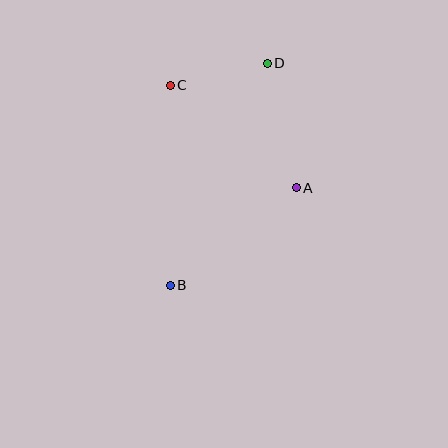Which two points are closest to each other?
Points C and D are closest to each other.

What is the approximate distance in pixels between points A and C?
The distance between A and C is approximately 162 pixels.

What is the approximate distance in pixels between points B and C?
The distance between B and C is approximately 200 pixels.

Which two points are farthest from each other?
Points B and D are farthest from each other.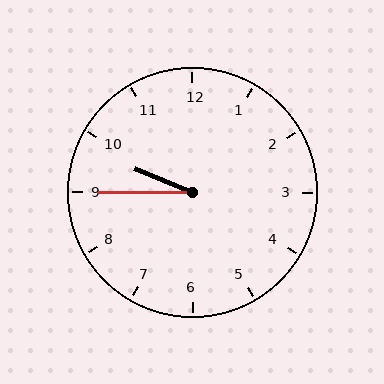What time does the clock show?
9:45.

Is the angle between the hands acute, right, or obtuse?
It is acute.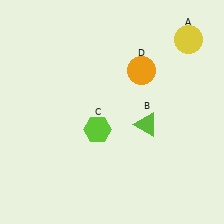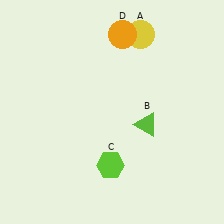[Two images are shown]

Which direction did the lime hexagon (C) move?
The lime hexagon (C) moved down.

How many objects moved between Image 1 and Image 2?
3 objects moved between the two images.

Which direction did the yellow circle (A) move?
The yellow circle (A) moved left.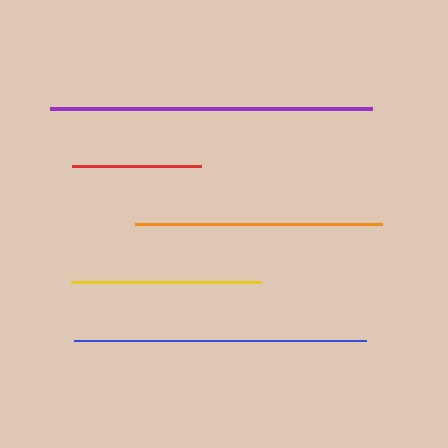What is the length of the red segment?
The red segment is approximately 129 pixels long.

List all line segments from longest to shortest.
From longest to shortest: purple, blue, orange, yellow, red.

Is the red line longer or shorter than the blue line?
The blue line is longer than the red line.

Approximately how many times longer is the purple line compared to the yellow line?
The purple line is approximately 1.7 times the length of the yellow line.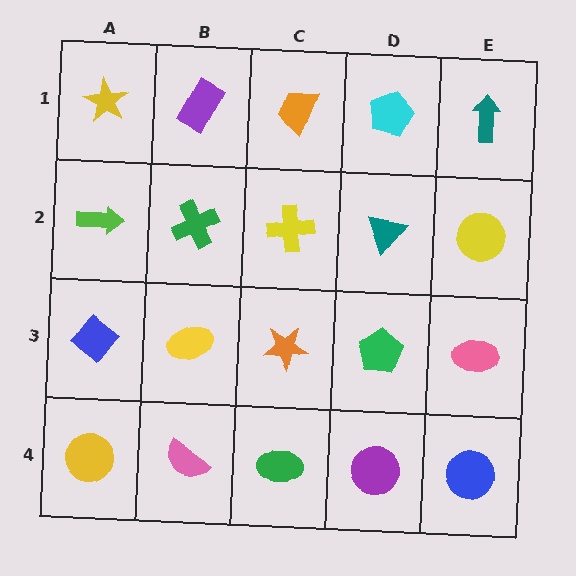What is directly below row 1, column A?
A lime arrow.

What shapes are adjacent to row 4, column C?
An orange star (row 3, column C), a pink semicircle (row 4, column B), a purple circle (row 4, column D).